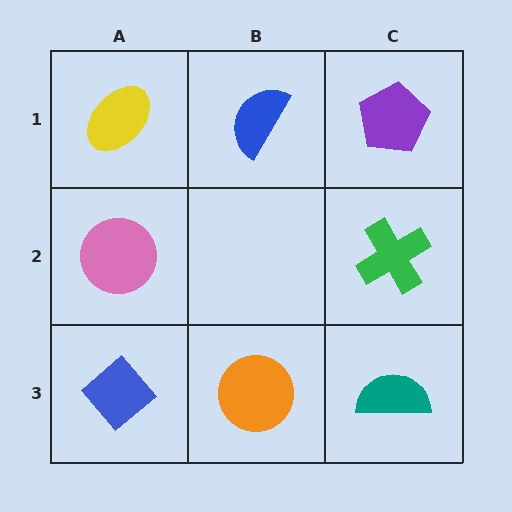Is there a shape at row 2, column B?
No, that cell is empty.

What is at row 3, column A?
A blue diamond.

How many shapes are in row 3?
3 shapes.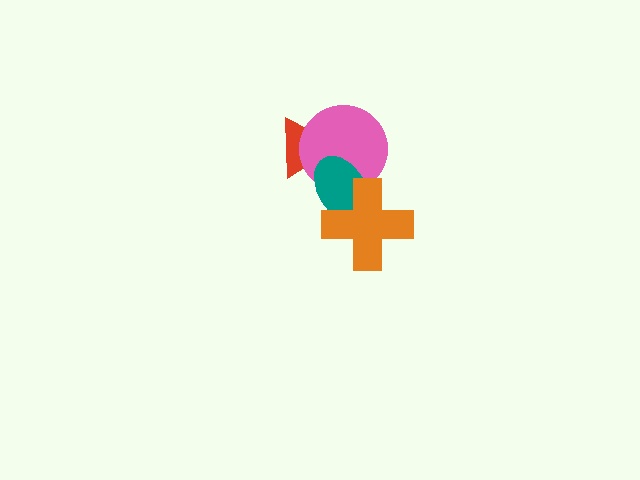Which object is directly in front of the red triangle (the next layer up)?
The pink circle is directly in front of the red triangle.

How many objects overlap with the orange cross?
2 objects overlap with the orange cross.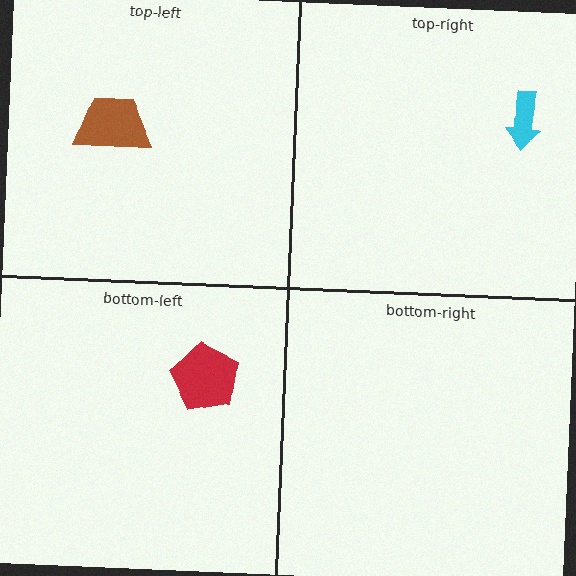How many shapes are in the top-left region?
1.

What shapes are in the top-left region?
The brown trapezoid.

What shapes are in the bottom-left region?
The red pentagon.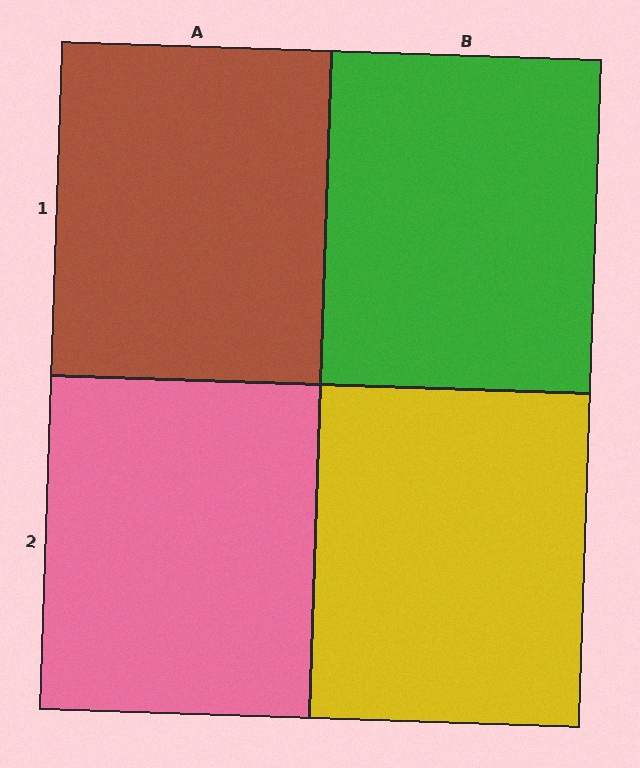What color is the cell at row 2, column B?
Yellow.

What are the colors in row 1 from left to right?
Brown, green.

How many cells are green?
1 cell is green.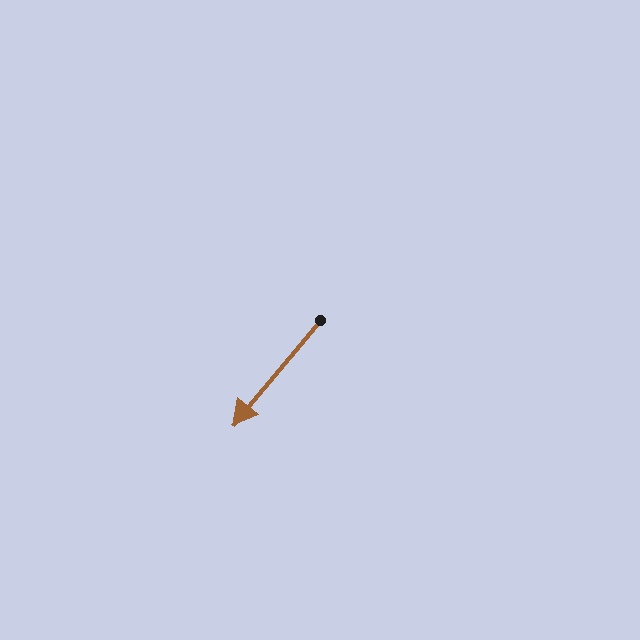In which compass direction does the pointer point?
Southwest.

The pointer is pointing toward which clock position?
Roughly 7 o'clock.